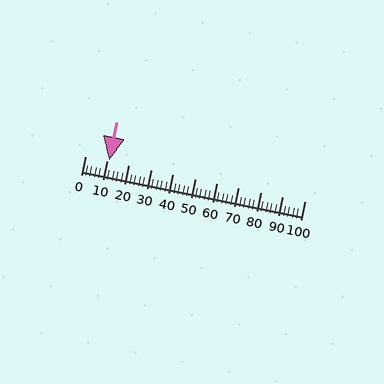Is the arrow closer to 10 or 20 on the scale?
The arrow is closer to 10.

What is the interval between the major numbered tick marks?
The major tick marks are spaced 10 units apart.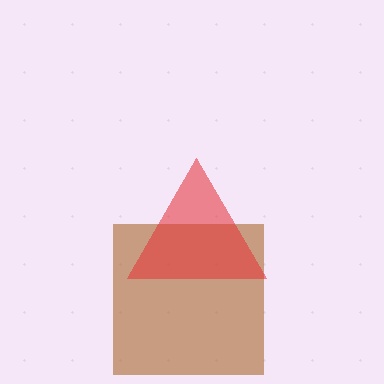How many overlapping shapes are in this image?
There are 2 overlapping shapes in the image.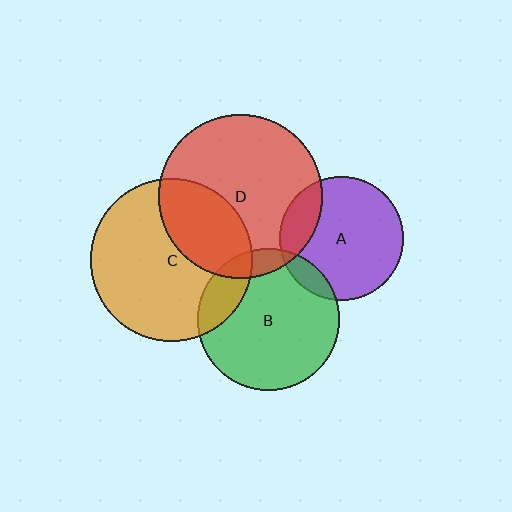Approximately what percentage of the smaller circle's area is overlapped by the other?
Approximately 20%.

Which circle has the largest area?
Circle D (red).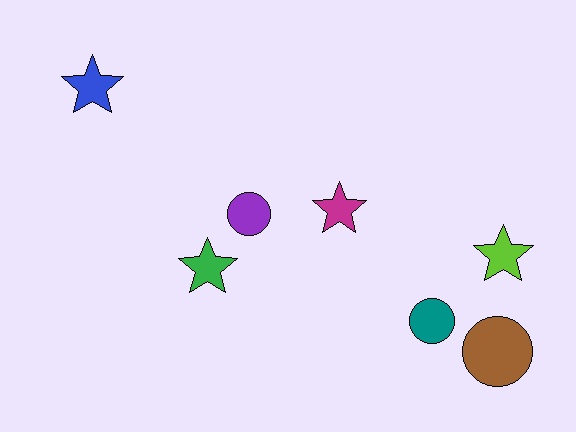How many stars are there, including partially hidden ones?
There are 4 stars.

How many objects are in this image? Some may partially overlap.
There are 7 objects.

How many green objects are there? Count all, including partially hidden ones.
There is 1 green object.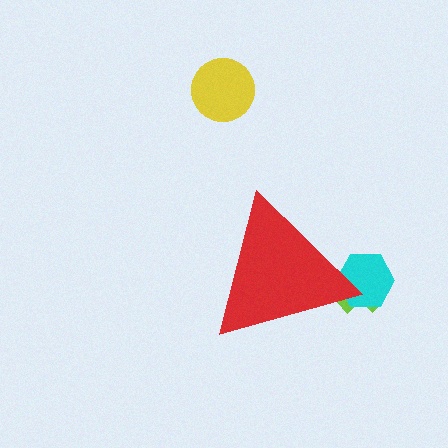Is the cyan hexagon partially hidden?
Yes, the cyan hexagon is partially hidden behind the red triangle.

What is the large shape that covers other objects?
A red triangle.